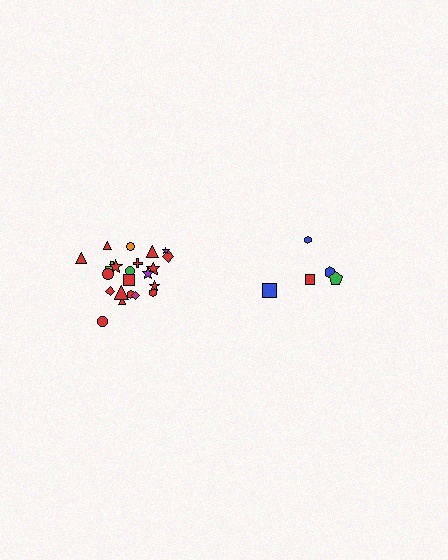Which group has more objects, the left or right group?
The left group.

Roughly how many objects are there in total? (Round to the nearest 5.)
Roughly 25 objects in total.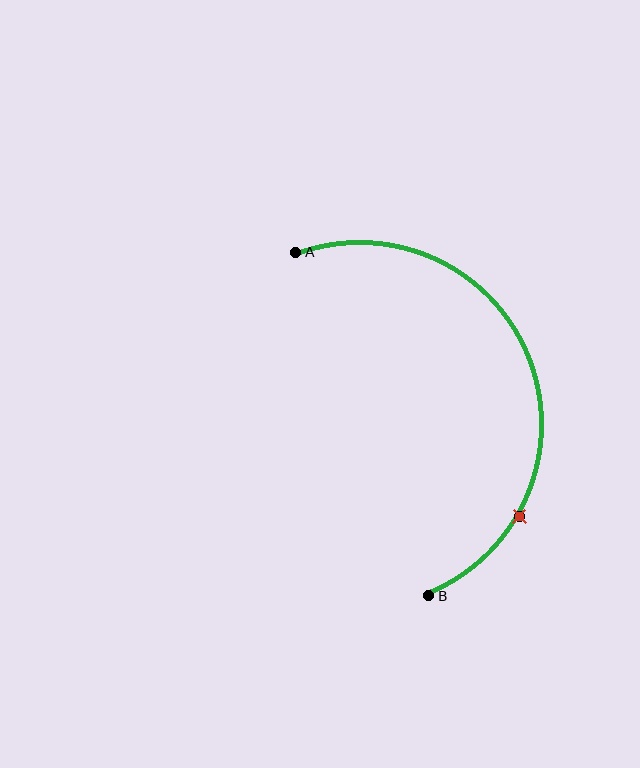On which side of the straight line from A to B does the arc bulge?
The arc bulges to the right of the straight line connecting A and B.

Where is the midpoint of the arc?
The arc midpoint is the point on the curve farthest from the straight line joining A and B. It sits to the right of that line.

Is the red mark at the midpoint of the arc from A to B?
No. The red mark lies on the arc but is closer to endpoint B. The arc midpoint would be at the point on the curve equidistant along the arc from both A and B.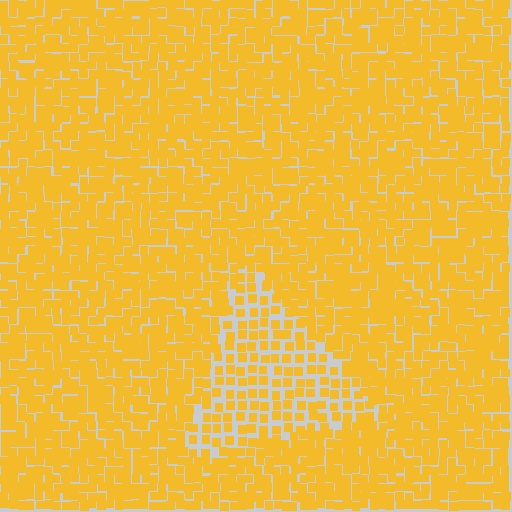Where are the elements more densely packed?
The elements are more densely packed outside the triangle boundary.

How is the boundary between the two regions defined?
The boundary is defined by a change in element density (approximately 1.8x ratio). All elements are the same color, size, and shape.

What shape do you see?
I see a triangle.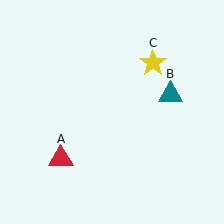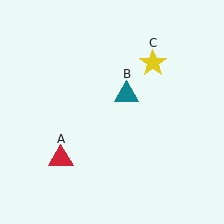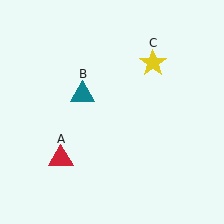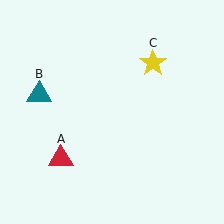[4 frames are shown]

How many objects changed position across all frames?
1 object changed position: teal triangle (object B).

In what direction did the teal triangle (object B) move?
The teal triangle (object B) moved left.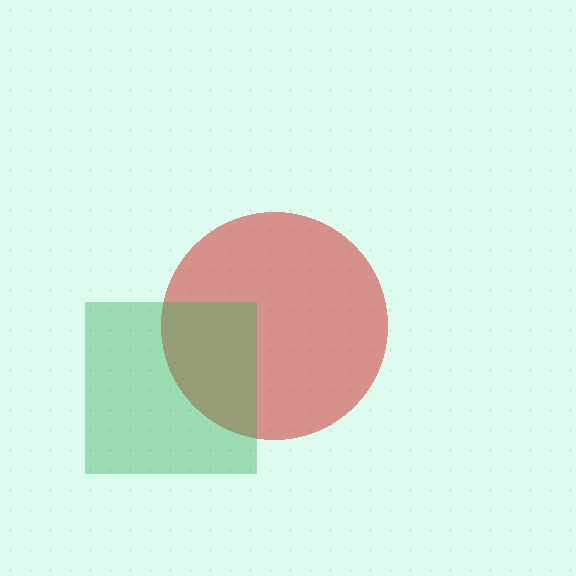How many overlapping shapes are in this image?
There are 2 overlapping shapes in the image.